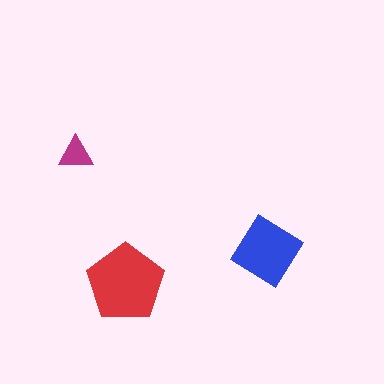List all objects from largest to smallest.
The red pentagon, the blue diamond, the magenta triangle.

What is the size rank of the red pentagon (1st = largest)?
1st.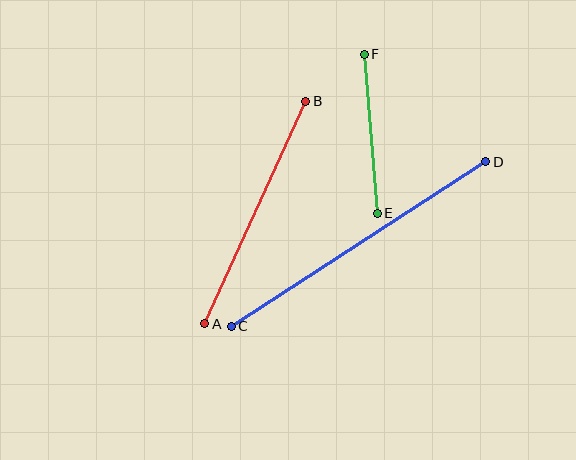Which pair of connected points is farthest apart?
Points C and D are farthest apart.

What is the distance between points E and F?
The distance is approximately 160 pixels.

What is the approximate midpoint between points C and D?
The midpoint is at approximately (358, 244) pixels.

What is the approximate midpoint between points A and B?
The midpoint is at approximately (255, 212) pixels.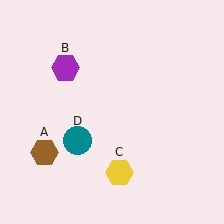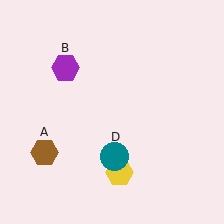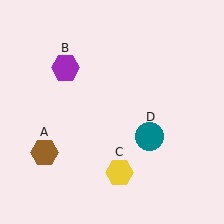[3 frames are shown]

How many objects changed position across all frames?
1 object changed position: teal circle (object D).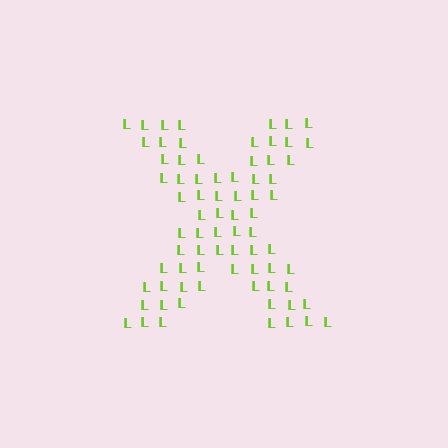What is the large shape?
The large shape is the letter X.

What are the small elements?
The small elements are letter L's.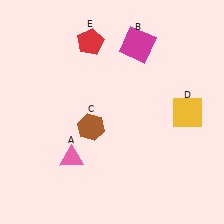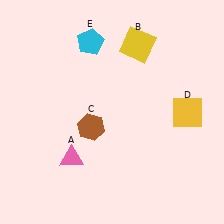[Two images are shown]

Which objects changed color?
B changed from magenta to yellow. E changed from red to cyan.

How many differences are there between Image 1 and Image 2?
There are 2 differences between the two images.